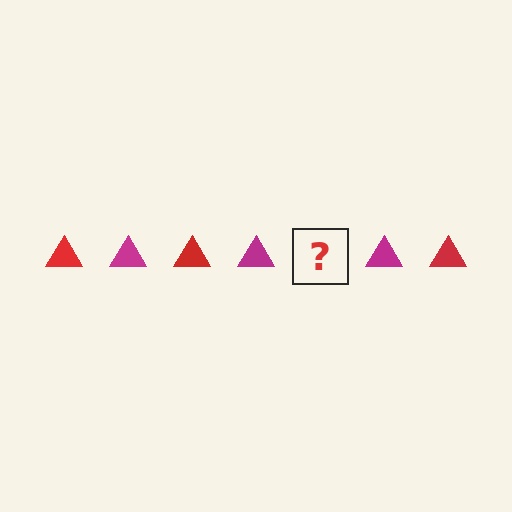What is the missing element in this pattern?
The missing element is a red triangle.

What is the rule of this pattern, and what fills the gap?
The rule is that the pattern cycles through red, magenta triangles. The gap should be filled with a red triangle.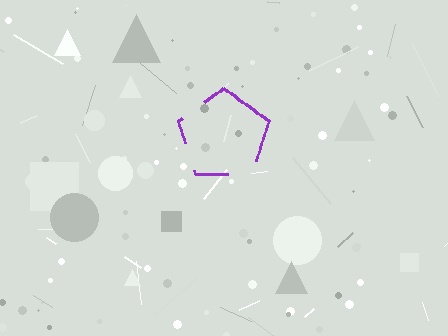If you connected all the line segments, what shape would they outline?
They would outline a pentagon.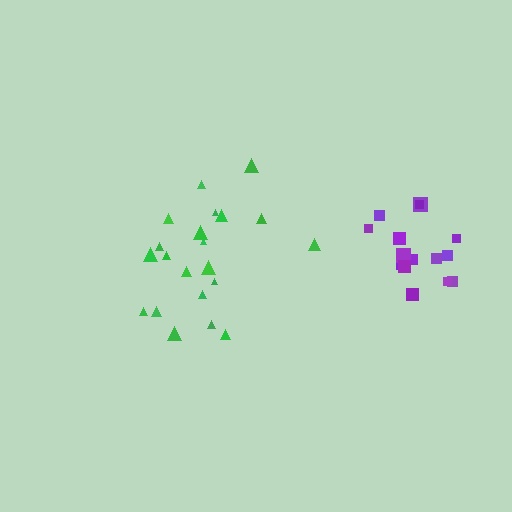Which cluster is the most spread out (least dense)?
Green.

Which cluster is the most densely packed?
Purple.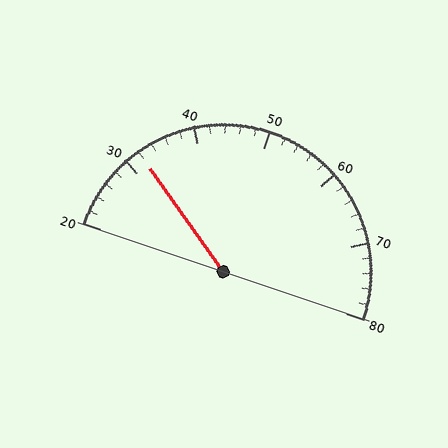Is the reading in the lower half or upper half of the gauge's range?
The reading is in the lower half of the range (20 to 80).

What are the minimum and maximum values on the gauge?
The gauge ranges from 20 to 80.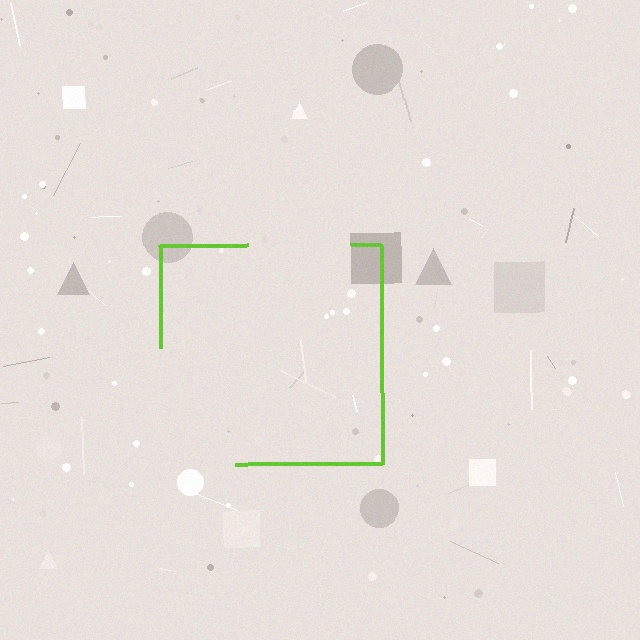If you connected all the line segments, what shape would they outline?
They would outline a square.